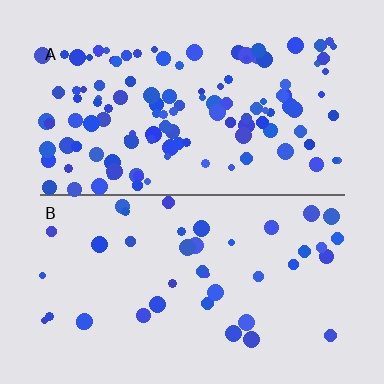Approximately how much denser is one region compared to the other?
Approximately 3.0× — region A over region B.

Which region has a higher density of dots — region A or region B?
A (the top).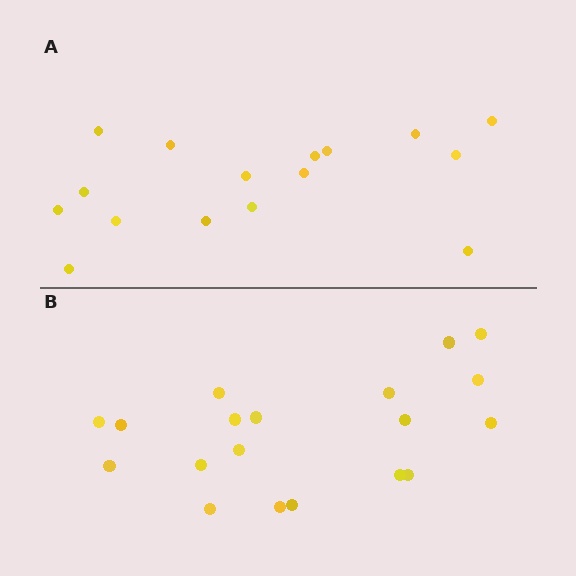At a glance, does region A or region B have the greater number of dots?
Region B (the bottom region) has more dots.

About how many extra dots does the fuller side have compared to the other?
Region B has just a few more — roughly 2 or 3 more dots than region A.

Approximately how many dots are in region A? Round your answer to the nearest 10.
About 20 dots. (The exact count is 16, which rounds to 20.)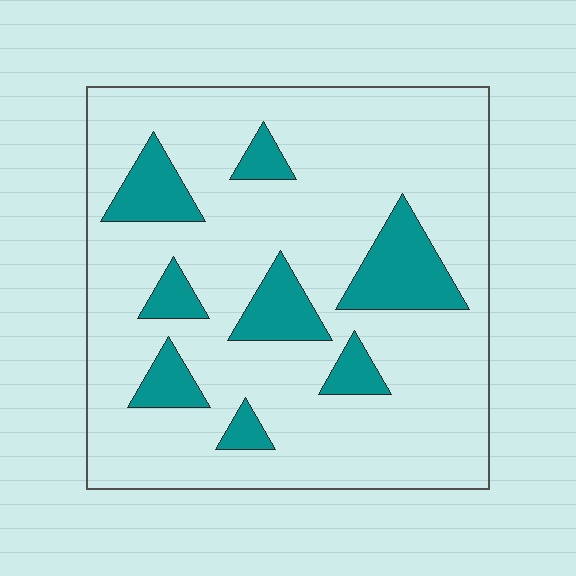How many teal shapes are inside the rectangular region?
8.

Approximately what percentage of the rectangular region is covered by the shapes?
Approximately 20%.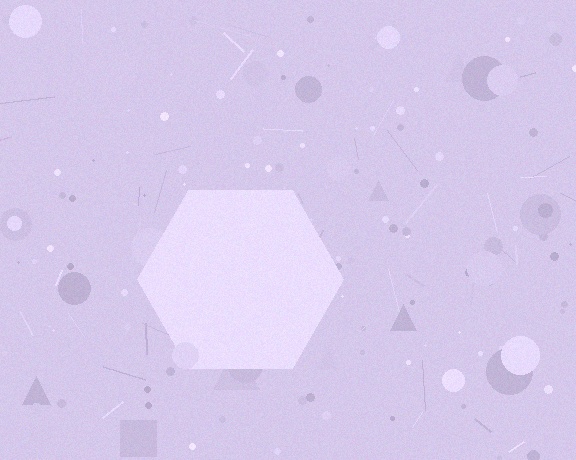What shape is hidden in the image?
A hexagon is hidden in the image.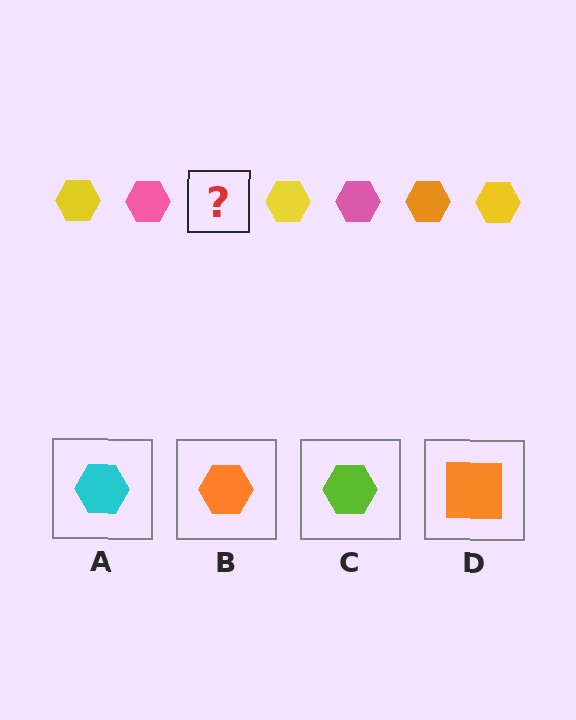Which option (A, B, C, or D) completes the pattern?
B.